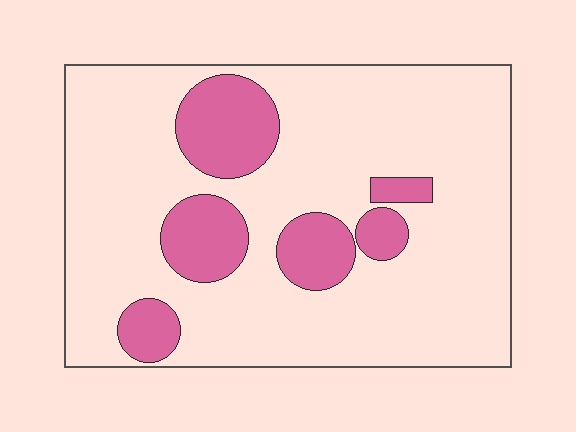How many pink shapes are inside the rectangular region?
6.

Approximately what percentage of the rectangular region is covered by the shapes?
Approximately 20%.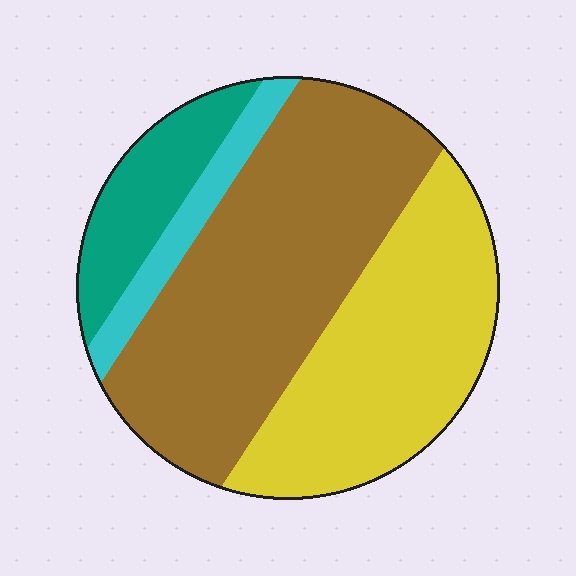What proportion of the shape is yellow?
Yellow takes up about one third (1/3) of the shape.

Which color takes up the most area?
Brown, at roughly 45%.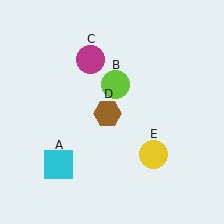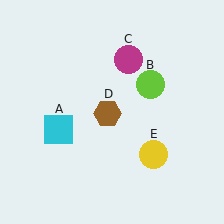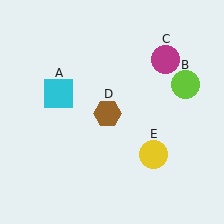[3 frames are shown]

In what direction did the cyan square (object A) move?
The cyan square (object A) moved up.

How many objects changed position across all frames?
3 objects changed position: cyan square (object A), lime circle (object B), magenta circle (object C).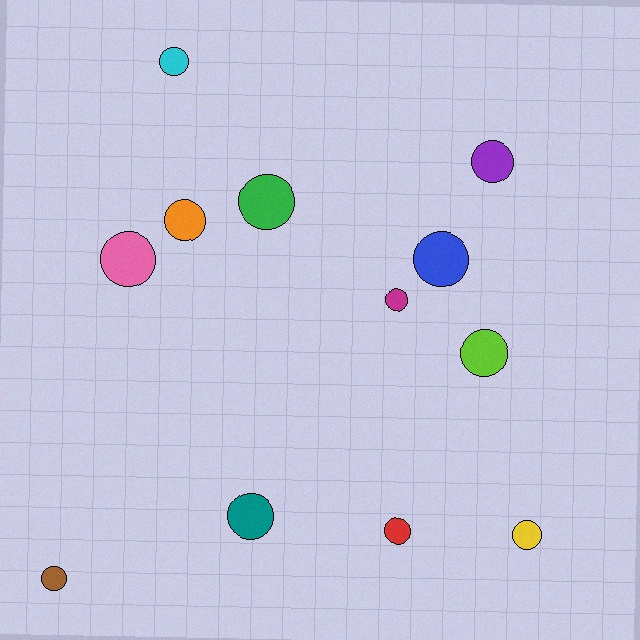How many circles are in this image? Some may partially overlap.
There are 12 circles.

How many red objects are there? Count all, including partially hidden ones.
There is 1 red object.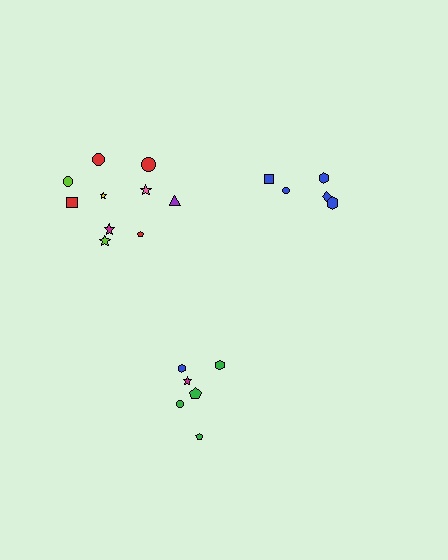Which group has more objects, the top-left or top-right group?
The top-left group.